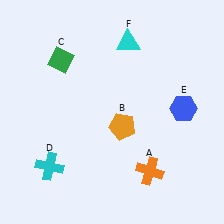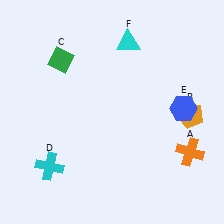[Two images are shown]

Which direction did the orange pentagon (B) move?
The orange pentagon (B) moved right.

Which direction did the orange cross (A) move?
The orange cross (A) moved right.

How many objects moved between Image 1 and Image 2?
2 objects moved between the two images.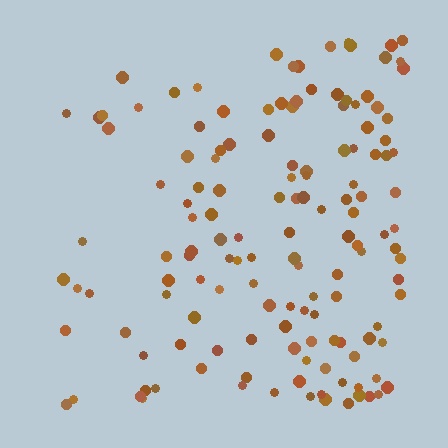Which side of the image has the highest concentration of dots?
The right.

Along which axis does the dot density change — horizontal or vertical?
Horizontal.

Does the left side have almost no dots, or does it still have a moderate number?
Still a moderate number, just noticeably fewer than the right.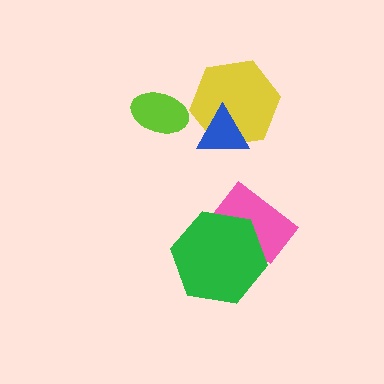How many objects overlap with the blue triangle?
1 object overlaps with the blue triangle.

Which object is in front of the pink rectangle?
The green hexagon is in front of the pink rectangle.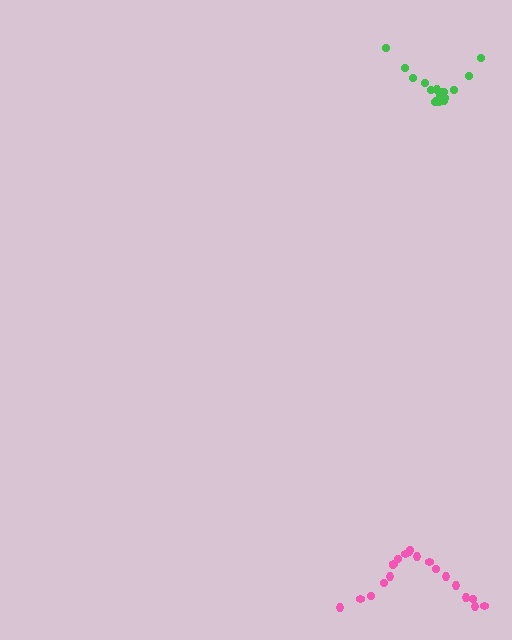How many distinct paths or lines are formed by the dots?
There are 2 distinct paths.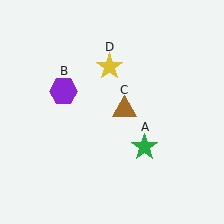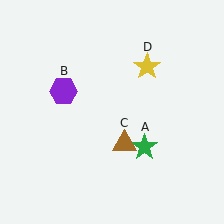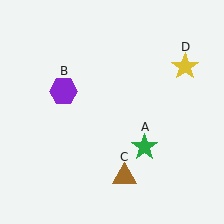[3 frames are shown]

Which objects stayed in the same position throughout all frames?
Green star (object A) and purple hexagon (object B) remained stationary.